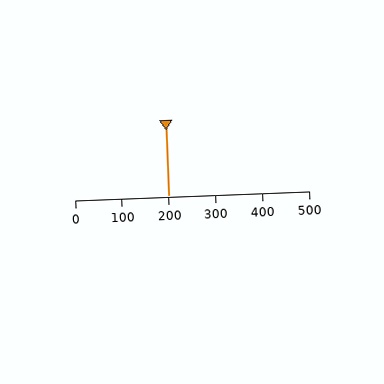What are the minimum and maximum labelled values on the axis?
The axis runs from 0 to 500.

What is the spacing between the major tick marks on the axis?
The major ticks are spaced 100 apart.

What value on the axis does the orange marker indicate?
The marker indicates approximately 200.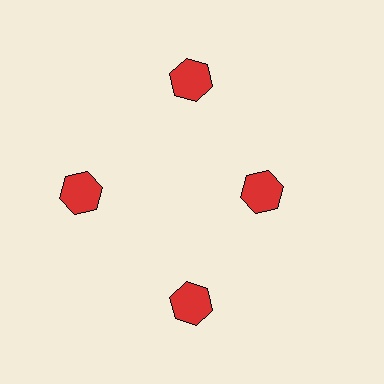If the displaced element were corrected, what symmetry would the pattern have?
It would have 4-fold rotational symmetry — the pattern would map onto itself every 90 degrees.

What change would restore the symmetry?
The symmetry would be restored by moving it outward, back onto the ring so that all 4 hexagons sit at equal angles and equal distance from the center.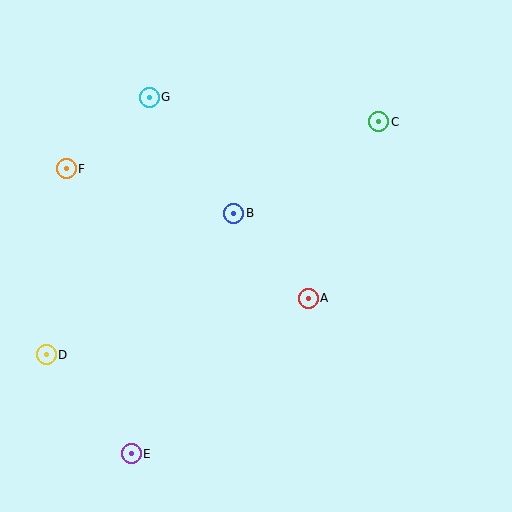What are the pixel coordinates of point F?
Point F is at (66, 169).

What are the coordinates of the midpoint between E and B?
The midpoint between E and B is at (183, 334).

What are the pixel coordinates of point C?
Point C is at (379, 122).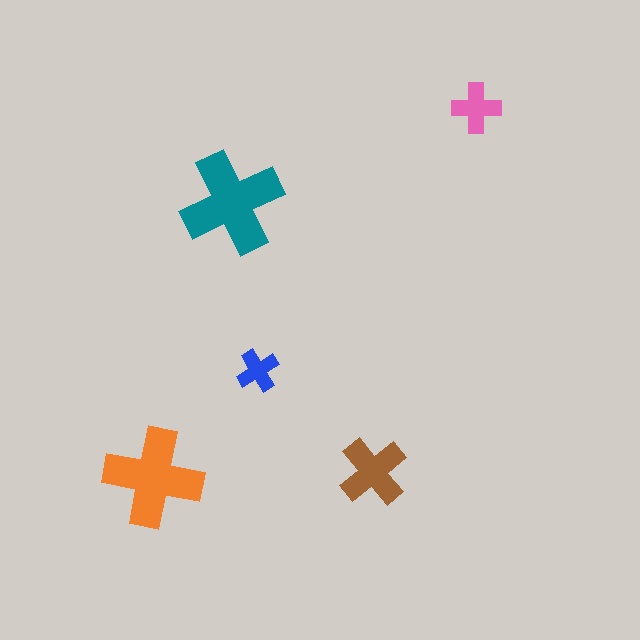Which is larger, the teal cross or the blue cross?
The teal one.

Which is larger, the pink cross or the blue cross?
The pink one.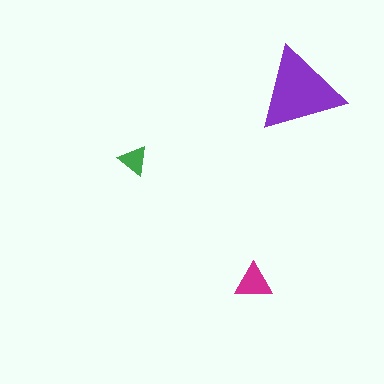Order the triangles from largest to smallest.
the purple one, the magenta one, the green one.